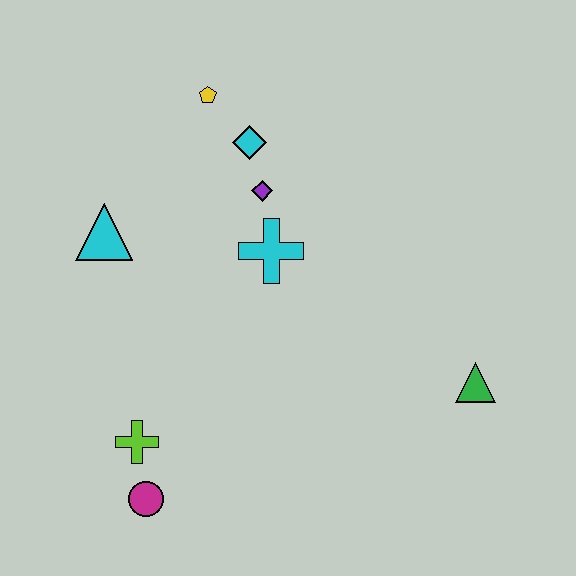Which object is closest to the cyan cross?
The purple diamond is closest to the cyan cross.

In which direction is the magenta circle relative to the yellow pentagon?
The magenta circle is below the yellow pentagon.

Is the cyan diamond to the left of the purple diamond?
Yes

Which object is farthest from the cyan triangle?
The green triangle is farthest from the cyan triangle.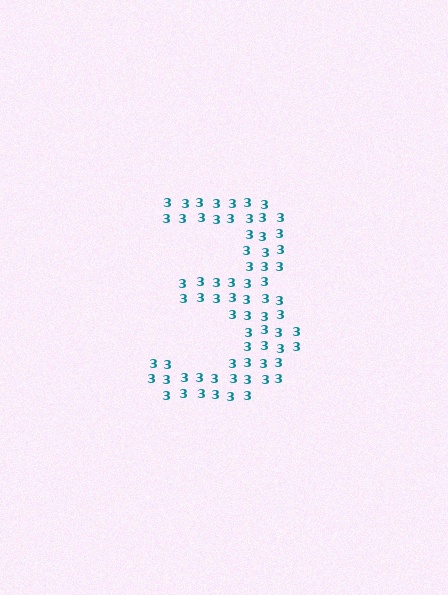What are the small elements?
The small elements are digit 3's.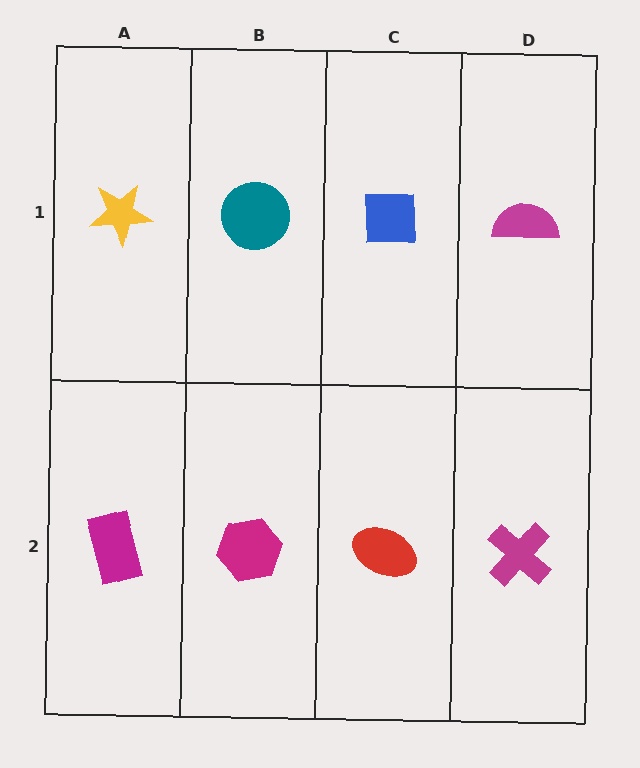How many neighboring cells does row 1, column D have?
2.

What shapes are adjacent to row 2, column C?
A blue square (row 1, column C), a magenta hexagon (row 2, column B), a magenta cross (row 2, column D).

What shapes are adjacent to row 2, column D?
A magenta semicircle (row 1, column D), a red ellipse (row 2, column C).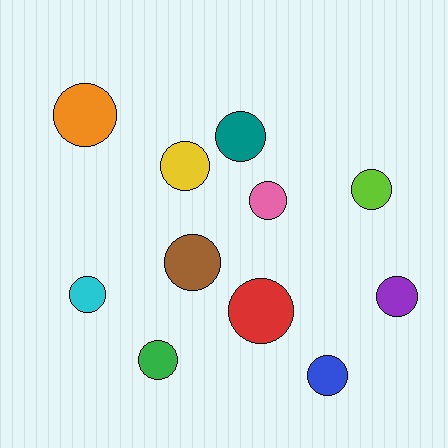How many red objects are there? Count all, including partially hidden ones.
There is 1 red object.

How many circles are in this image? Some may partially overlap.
There are 11 circles.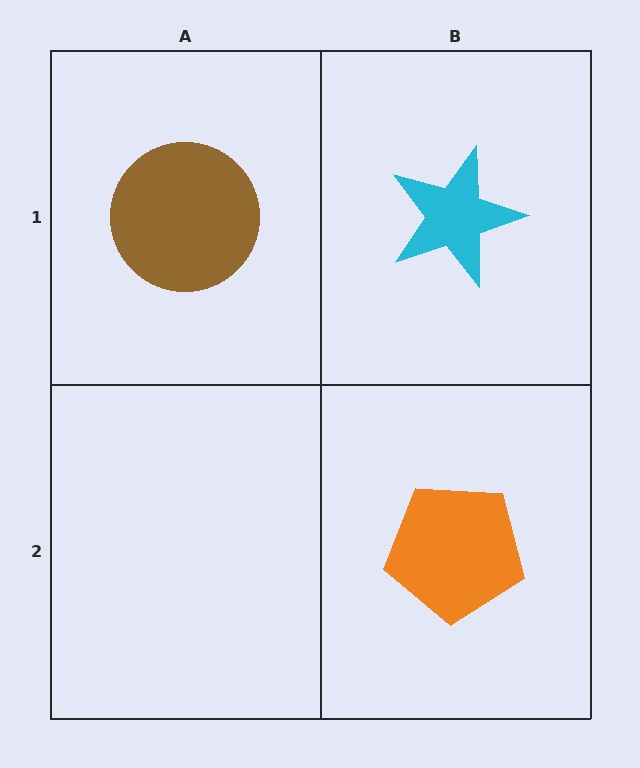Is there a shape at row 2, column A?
No, that cell is empty.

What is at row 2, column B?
An orange pentagon.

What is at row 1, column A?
A brown circle.